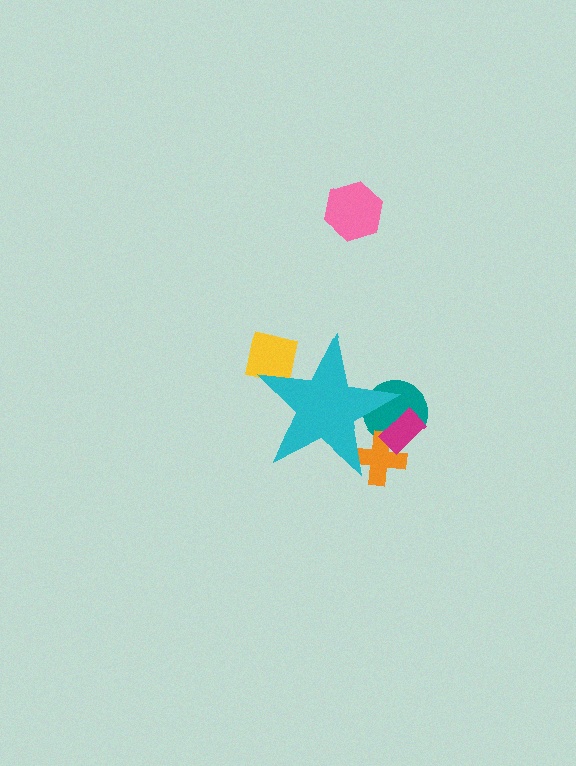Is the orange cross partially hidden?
Yes, the orange cross is partially hidden behind the cyan star.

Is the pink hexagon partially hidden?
No, the pink hexagon is fully visible.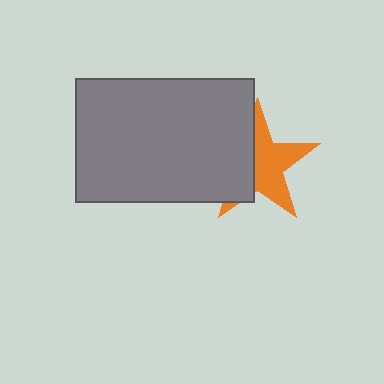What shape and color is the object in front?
The object in front is a gray rectangle.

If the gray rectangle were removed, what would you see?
You would see the complete orange star.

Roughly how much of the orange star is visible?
About half of it is visible (roughly 56%).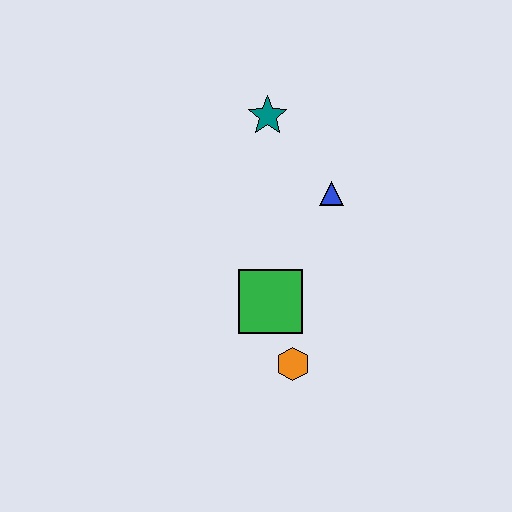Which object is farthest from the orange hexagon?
The teal star is farthest from the orange hexagon.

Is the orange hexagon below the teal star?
Yes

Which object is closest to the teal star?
The blue triangle is closest to the teal star.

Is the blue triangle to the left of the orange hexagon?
No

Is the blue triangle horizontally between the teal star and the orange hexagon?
No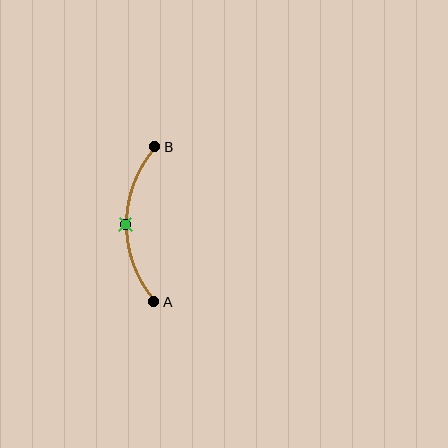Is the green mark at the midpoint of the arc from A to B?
Yes. The green mark lies on the arc at equal arc-length from both A and B — it is the arc midpoint.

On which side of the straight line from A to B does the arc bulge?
The arc bulges to the left of the straight line connecting A and B.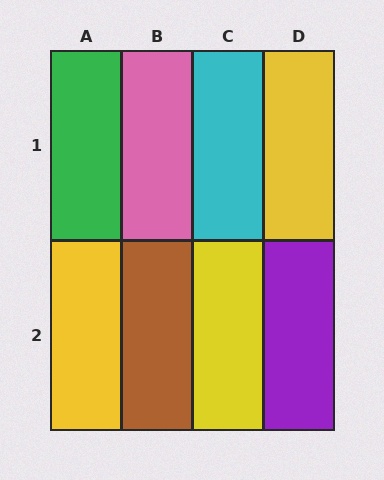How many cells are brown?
1 cell is brown.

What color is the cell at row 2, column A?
Yellow.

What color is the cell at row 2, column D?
Purple.